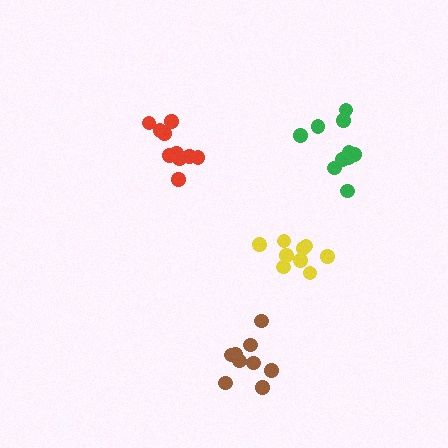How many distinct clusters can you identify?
There are 4 distinct clusters.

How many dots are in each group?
Group 1: 11 dots, Group 2: 10 dots, Group 3: 9 dots, Group 4: 9 dots (39 total).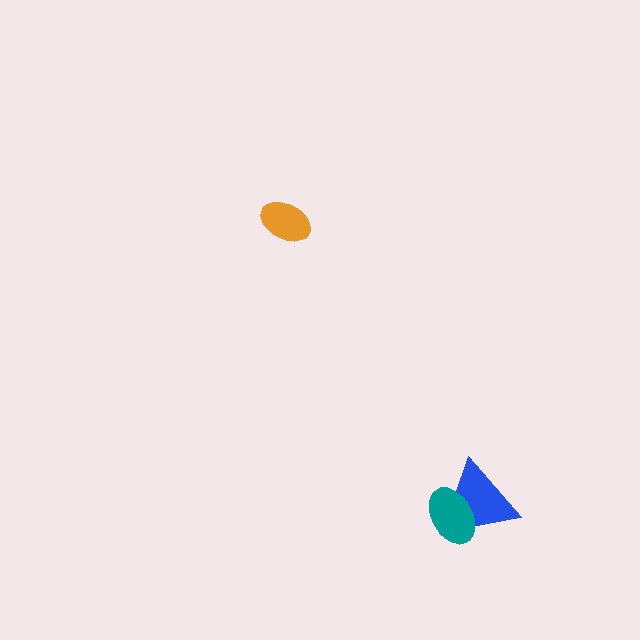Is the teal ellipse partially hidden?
No, no other shape covers it.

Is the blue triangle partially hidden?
Yes, it is partially covered by another shape.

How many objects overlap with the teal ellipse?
1 object overlaps with the teal ellipse.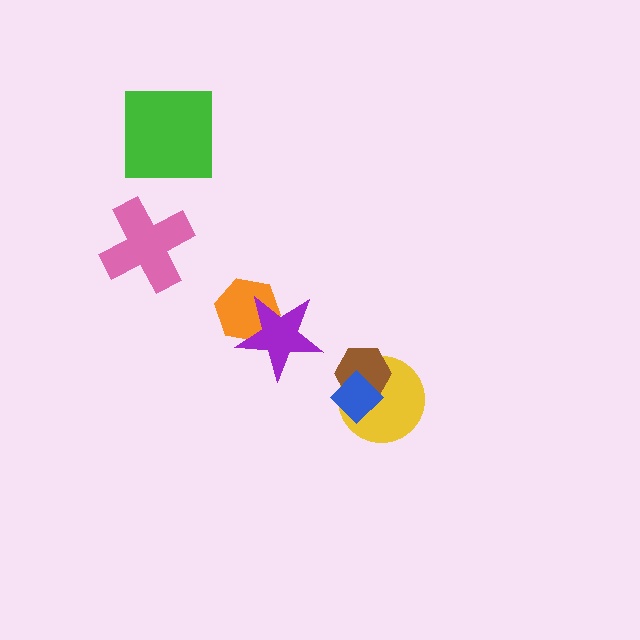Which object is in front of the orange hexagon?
The purple star is in front of the orange hexagon.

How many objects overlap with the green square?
0 objects overlap with the green square.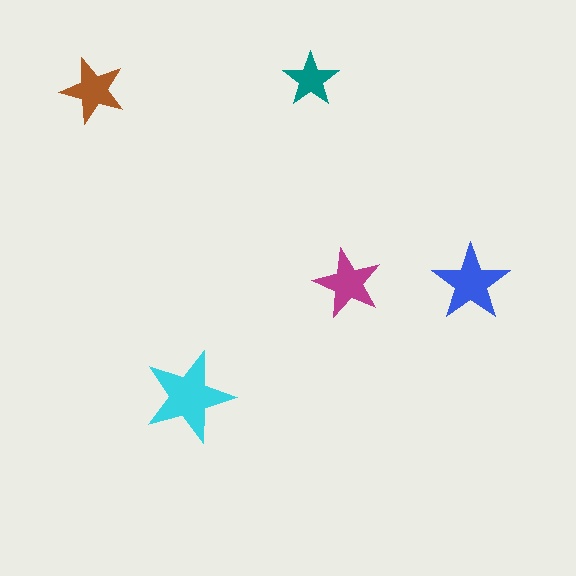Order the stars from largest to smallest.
the cyan one, the blue one, the magenta one, the brown one, the teal one.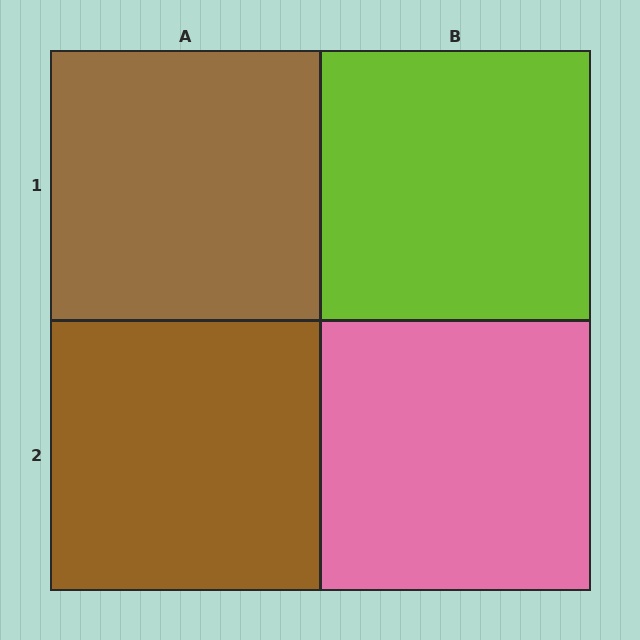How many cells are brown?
2 cells are brown.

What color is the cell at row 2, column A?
Brown.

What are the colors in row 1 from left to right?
Brown, lime.